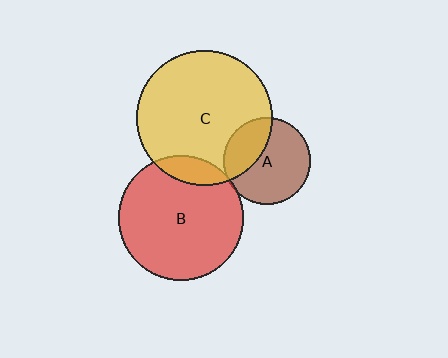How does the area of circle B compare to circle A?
Approximately 2.1 times.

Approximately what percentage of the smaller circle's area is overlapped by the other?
Approximately 30%.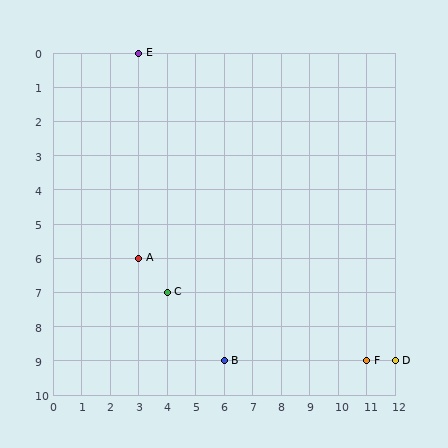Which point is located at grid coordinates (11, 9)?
Point F is at (11, 9).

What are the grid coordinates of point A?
Point A is at grid coordinates (3, 6).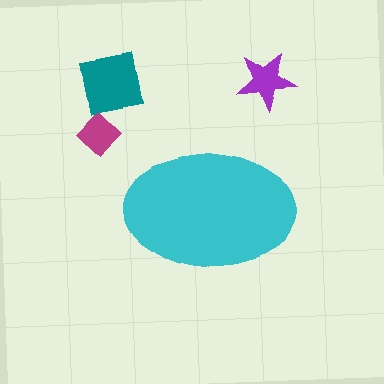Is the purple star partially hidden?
No, the purple star is fully visible.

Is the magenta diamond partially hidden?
No, the magenta diamond is fully visible.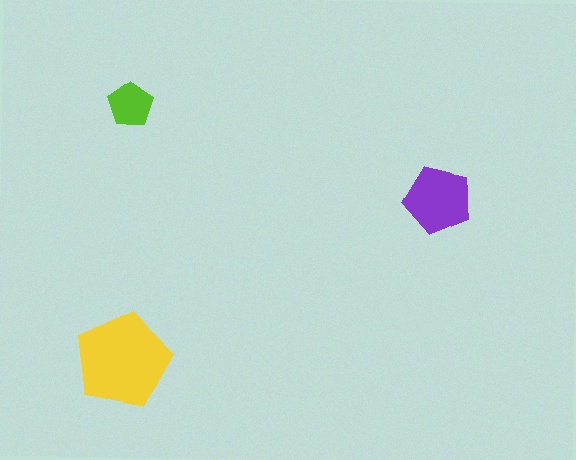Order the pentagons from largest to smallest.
the yellow one, the purple one, the lime one.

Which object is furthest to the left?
The yellow pentagon is leftmost.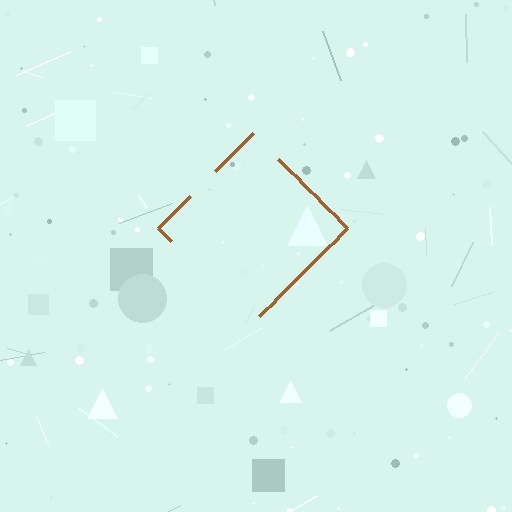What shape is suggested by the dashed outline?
The dashed outline suggests a diamond.